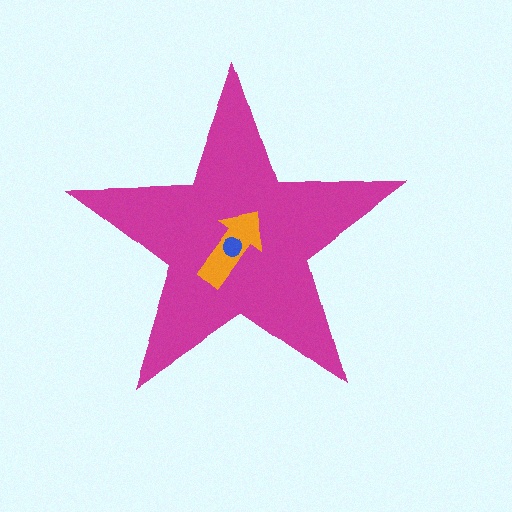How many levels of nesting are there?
3.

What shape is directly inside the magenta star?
The orange arrow.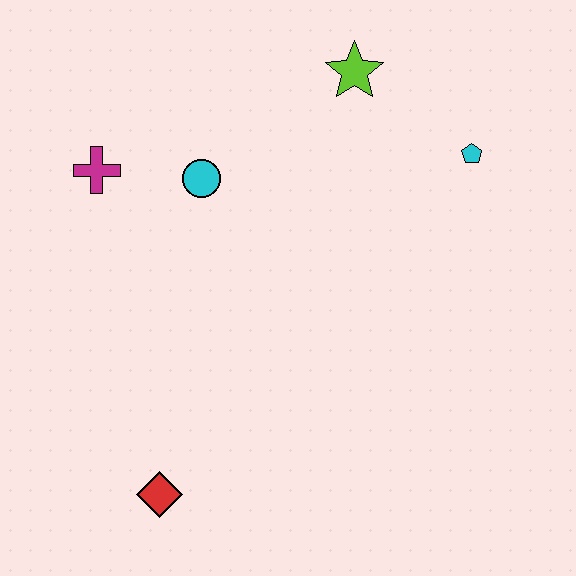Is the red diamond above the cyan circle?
No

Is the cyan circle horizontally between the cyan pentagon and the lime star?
No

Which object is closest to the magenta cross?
The cyan circle is closest to the magenta cross.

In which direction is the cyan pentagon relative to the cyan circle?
The cyan pentagon is to the right of the cyan circle.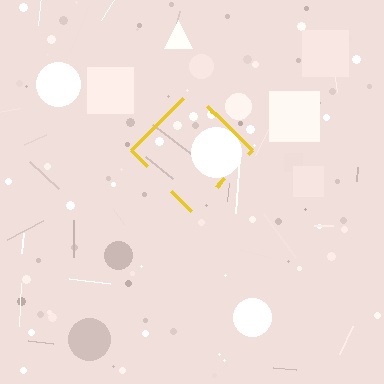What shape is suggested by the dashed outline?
The dashed outline suggests a diamond.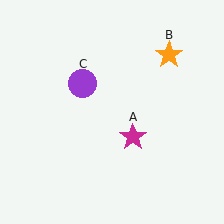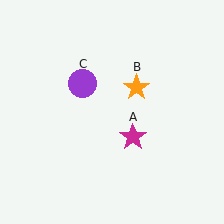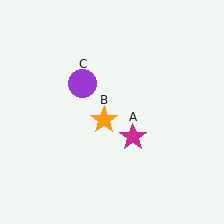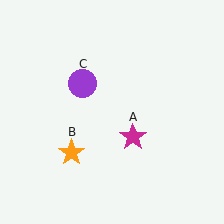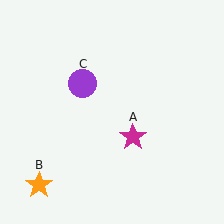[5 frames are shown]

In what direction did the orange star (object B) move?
The orange star (object B) moved down and to the left.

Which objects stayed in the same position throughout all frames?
Magenta star (object A) and purple circle (object C) remained stationary.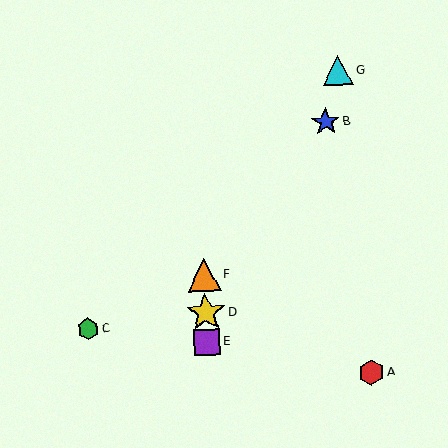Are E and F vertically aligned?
Yes, both are at x≈207.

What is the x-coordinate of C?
Object C is at x≈88.